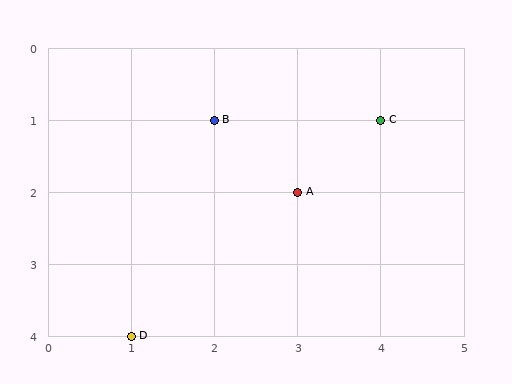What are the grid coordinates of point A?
Point A is at grid coordinates (3, 2).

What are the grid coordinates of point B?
Point B is at grid coordinates (2, 1).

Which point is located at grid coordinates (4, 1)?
Point C is at (4, 1).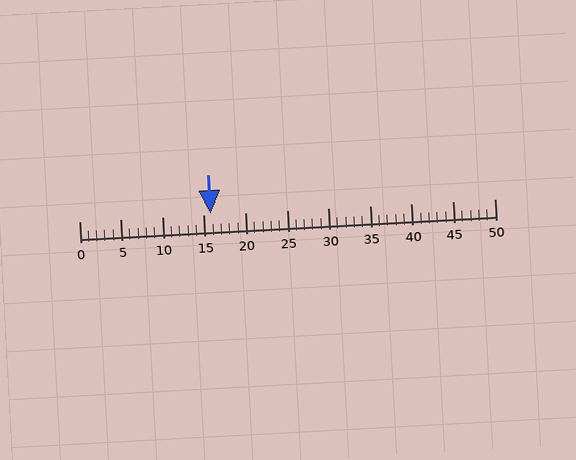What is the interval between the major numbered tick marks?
The major tick marks are spaced 5 units apart.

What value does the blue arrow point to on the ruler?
The blue arrow points to approximately 16.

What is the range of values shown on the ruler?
The ruler shows values from 0 to 50.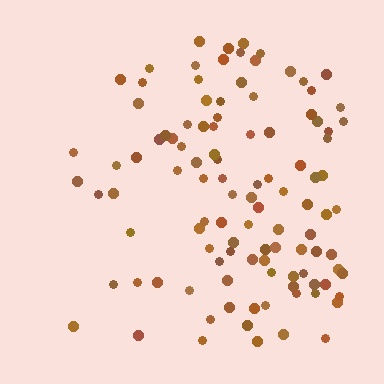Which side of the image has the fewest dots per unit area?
The left.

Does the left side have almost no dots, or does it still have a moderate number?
Still a moderate number, just noticeably fewer than the right.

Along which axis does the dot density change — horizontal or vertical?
Horizontal.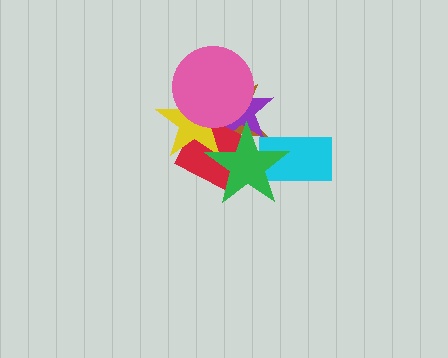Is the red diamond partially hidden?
Yes, it is partially covered by another shape.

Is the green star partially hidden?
No, no other shape covers it.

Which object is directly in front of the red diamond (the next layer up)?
The yellow star is directly in front of the red diamond.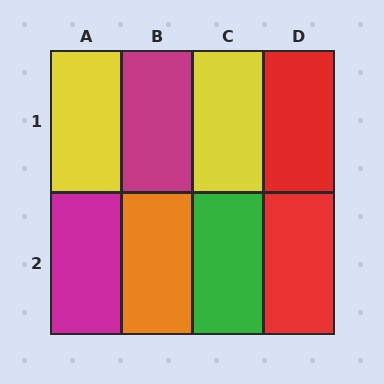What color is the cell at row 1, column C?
Yellow.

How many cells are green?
1 cell is green.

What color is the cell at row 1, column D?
Red.